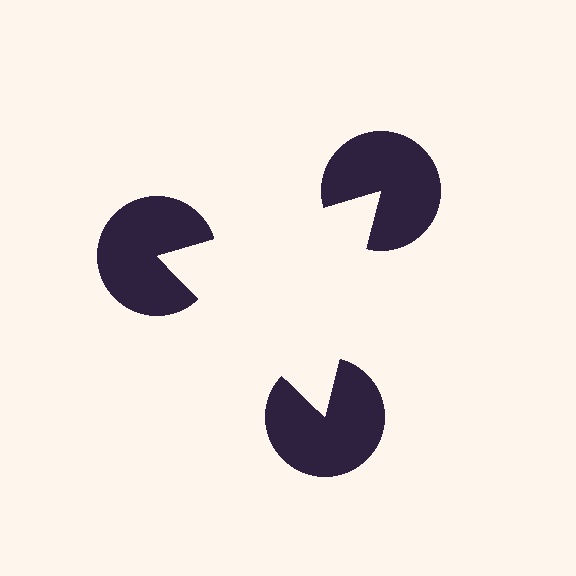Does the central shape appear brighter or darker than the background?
It typically appears slightly brighter than the background, even though no actual brightness change is drawn.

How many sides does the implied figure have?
3 sides.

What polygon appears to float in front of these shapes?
An illusory triangle — its edges are inferred from the aligned wedge cuts in the pac-man discs, not physically drawn.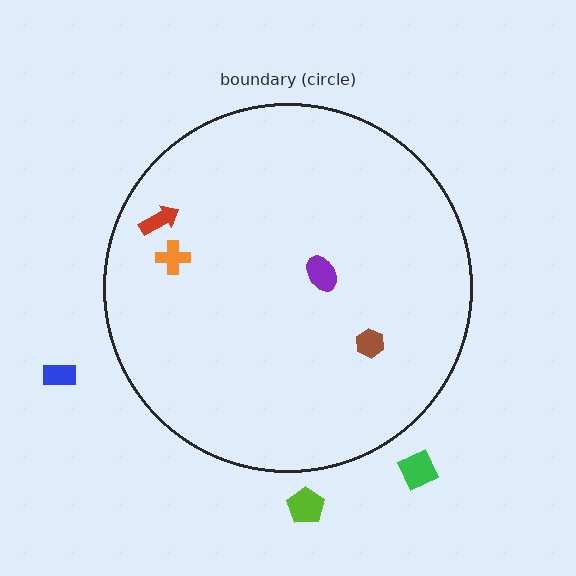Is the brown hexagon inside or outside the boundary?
Inside.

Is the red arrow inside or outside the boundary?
Inside.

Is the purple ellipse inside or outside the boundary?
Inside.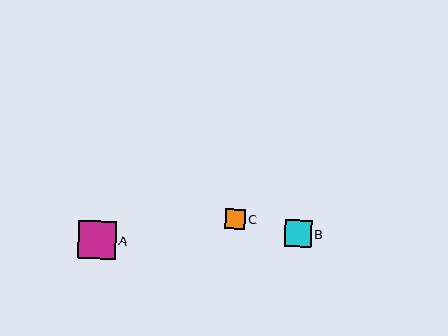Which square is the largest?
Square A is the largest with a size of approximately 38 pixels.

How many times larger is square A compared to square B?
Square A is approximately 1.4 times the size of square B.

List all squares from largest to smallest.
From largest to smallest: A, B, C.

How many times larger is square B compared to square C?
Square B is approximately 1.3 times the size of square C.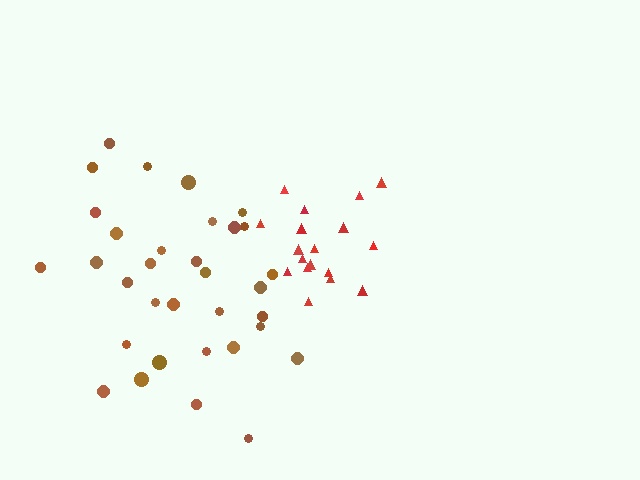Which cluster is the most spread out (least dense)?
Brown.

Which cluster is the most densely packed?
Red.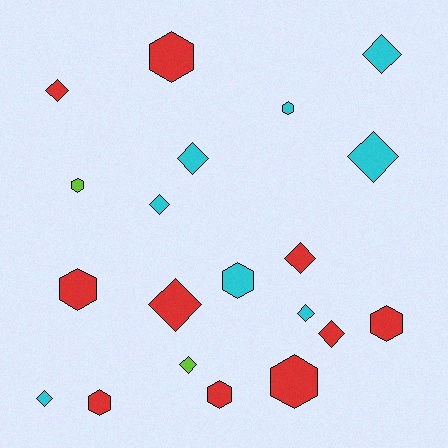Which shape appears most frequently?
Diamond, with 11 objects.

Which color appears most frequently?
Red, with 10 objects.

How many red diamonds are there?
There are 4 red diamonds.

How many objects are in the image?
There are 20 objects.